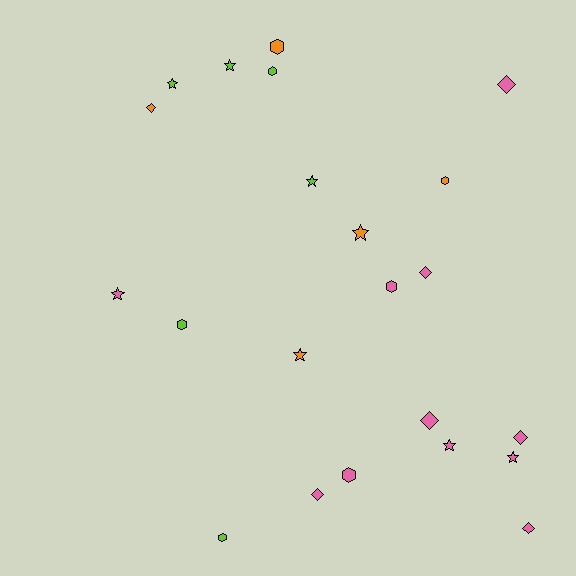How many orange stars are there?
There are 2 orange stars.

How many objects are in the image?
There are 22 objects.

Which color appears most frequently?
Pink, with 11 objects.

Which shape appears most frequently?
Star, with 8 objects.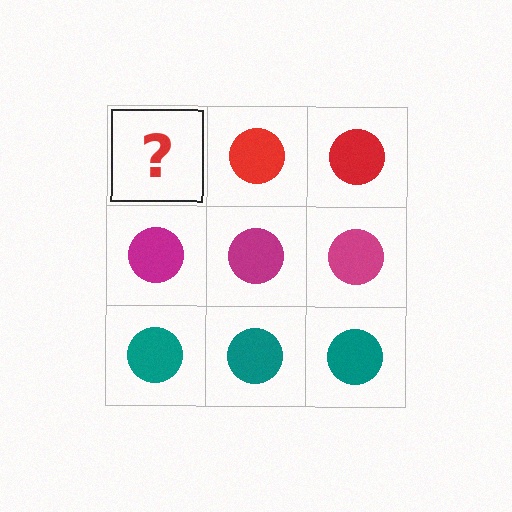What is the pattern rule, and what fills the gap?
The rule is that each row has a consistent color. The gap should be filled with a red circle.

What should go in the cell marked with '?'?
The missing cell should contain a red circle.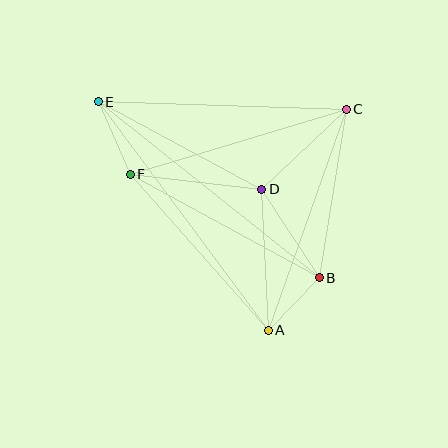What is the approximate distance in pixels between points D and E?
The distance between D and E is approximately 186 pixels.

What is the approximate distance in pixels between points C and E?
The distance between C and E is approximately 248 pixels.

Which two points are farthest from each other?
Points A and E are farthest from each other.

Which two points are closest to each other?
Points A and B are closest to each other.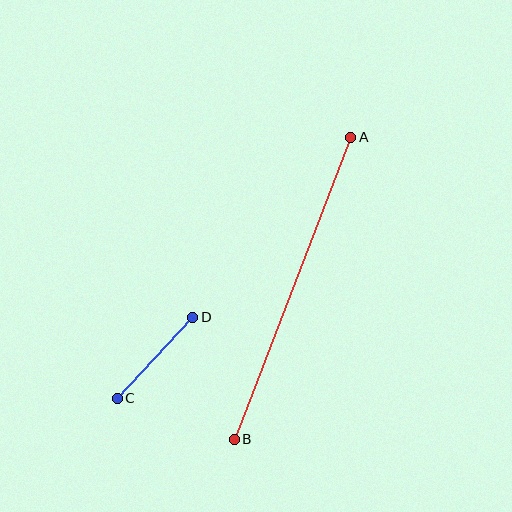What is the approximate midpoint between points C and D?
The midpoint is at approximately (155, 358) pixels.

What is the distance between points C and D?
The distance is approximately 111 pixels.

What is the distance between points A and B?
The distance is approximately 324 pixels.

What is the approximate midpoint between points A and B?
The midpoint is at approximately (293, 288) pixels.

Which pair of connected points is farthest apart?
Points A and B are farthest apart.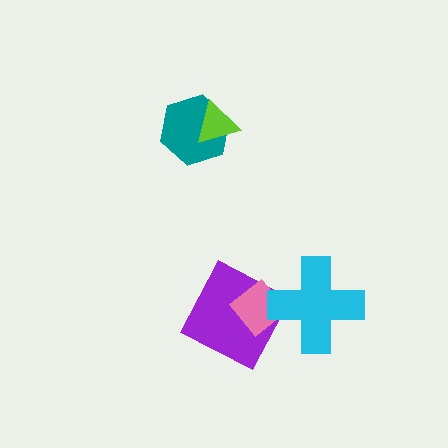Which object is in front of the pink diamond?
The cyan cross is in front of the pink diamond.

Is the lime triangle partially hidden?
No, no other shape covers it.